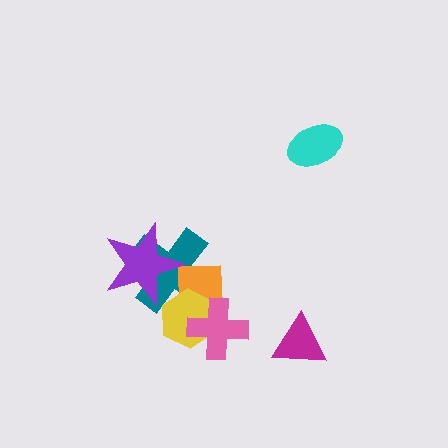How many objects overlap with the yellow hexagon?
3 objects overlap with the yellow hexagon.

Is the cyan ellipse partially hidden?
No, no other shape covers it.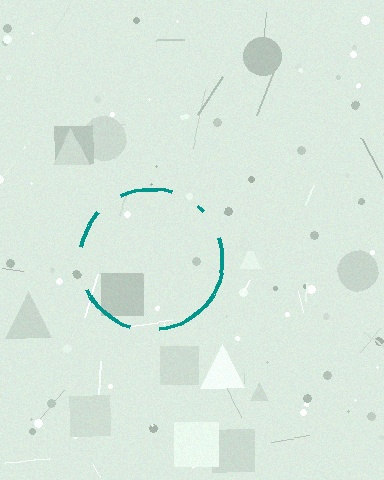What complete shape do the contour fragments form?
The contour fragments form a circle.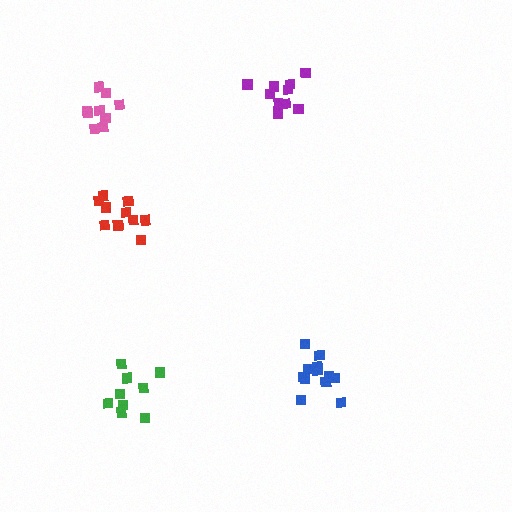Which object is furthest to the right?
The blue cluster is rightmost.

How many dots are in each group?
Group 1: 11 dots, Group 2: 14 dots, Group 3: 12 dots, Group 4: 9 dots, Group 5: 9 dots (55 total).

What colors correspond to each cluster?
The clusters are colored: purple, blue, red, green, pink.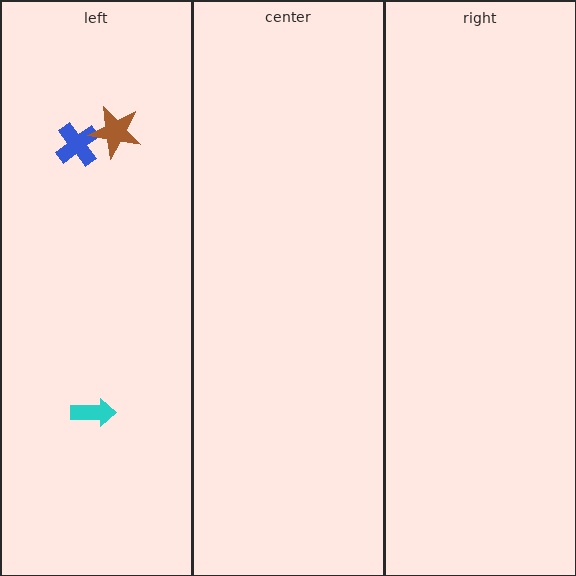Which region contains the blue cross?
The left region.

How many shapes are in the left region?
3.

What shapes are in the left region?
The cyan arrow, the blue cross, the brown star.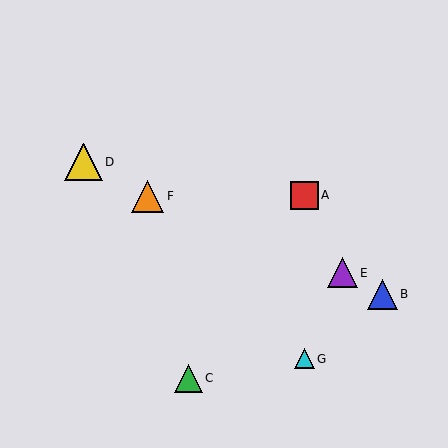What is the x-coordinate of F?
Object F is at x≈148.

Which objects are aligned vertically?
Objects A, G are aligned vertically.